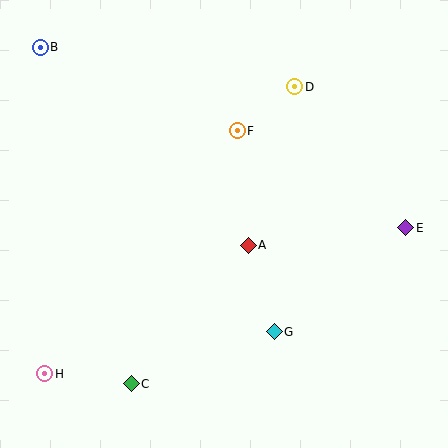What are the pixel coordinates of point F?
Point F is at (237, 131).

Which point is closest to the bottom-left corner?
Point H is closest to the bottom-left corner.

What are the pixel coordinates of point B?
Point B is at (40, 47).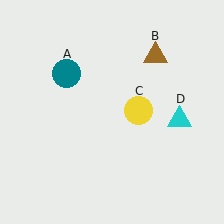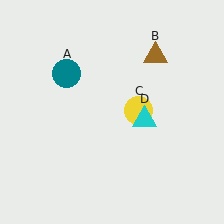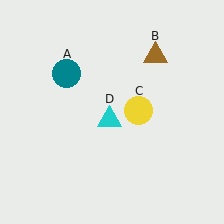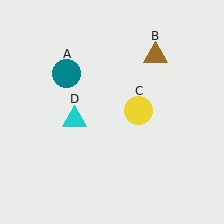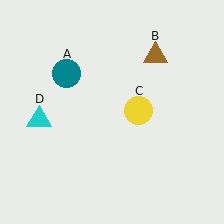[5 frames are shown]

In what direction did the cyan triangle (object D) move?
The cyan triangle (object D) moved left.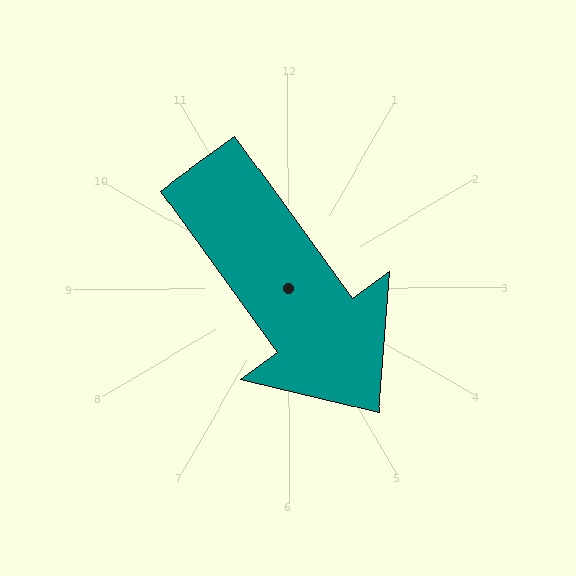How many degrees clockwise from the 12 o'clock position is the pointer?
Approximately 144 degrees.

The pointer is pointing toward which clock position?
Roughly 5 o'clock.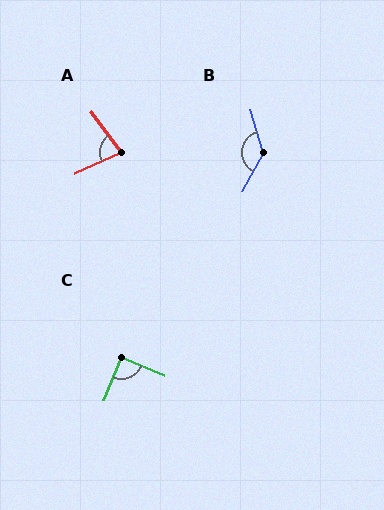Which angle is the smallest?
A, at approximately 77 degrees.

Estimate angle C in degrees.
Approximately 90 degrees.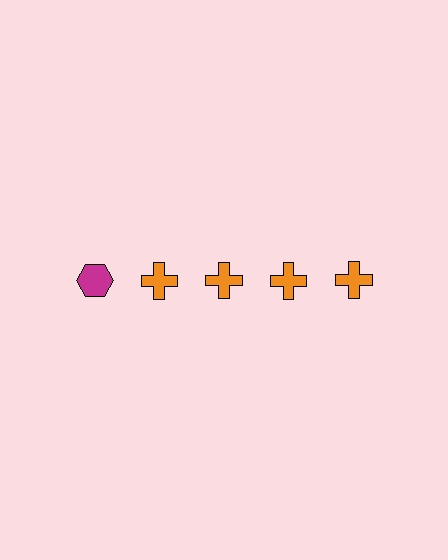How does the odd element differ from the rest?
It differs in both color (magenta instead of orange) and shape (hexagon instead of cross).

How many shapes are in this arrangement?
There are 5 shapes arranged in a grid pattern.